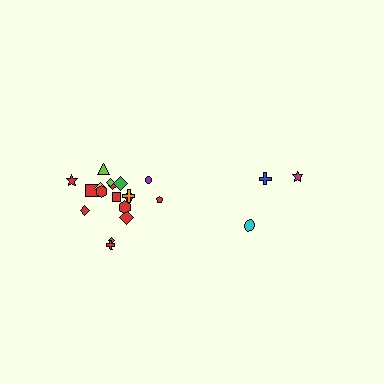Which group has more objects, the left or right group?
The left group.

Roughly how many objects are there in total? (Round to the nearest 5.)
Roughly 20 objects in total.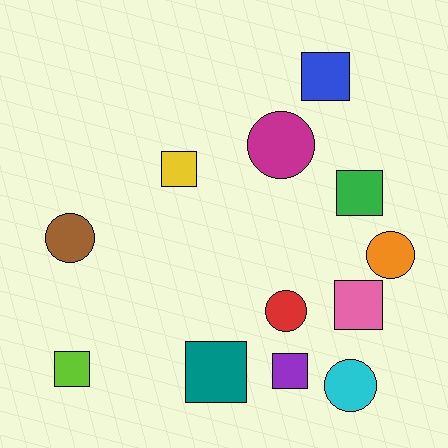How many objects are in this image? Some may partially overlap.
There are 12 objects.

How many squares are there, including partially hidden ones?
There are 7 squares.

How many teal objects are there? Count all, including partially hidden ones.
There is 1 teal object.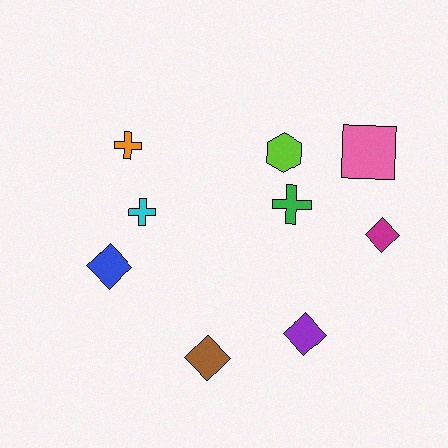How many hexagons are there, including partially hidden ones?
There is 1 hexagon.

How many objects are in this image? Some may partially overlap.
There are 9 objects.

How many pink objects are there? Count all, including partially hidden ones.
There is 1 pink object.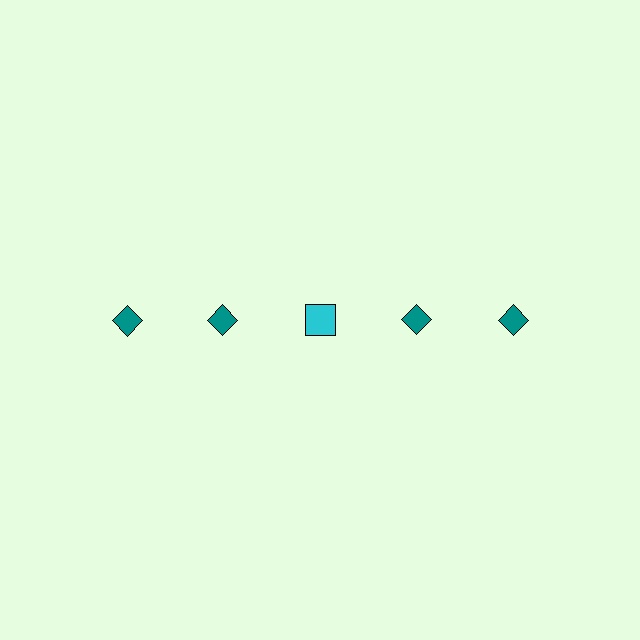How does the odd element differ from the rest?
It differs in both color (cyan instead of teal) and shape (square instead of diamond).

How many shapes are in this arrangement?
There are 5 shapes arranged in a grid pattern.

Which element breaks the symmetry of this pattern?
The cyan square in the top row, center column breaks the symmetry. All other shapes are teal diamonds.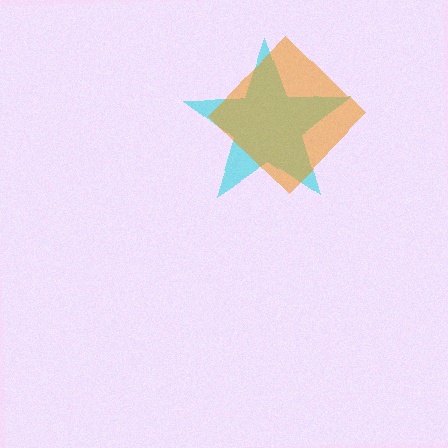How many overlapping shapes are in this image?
There are 2 overlapping shapes in the image.